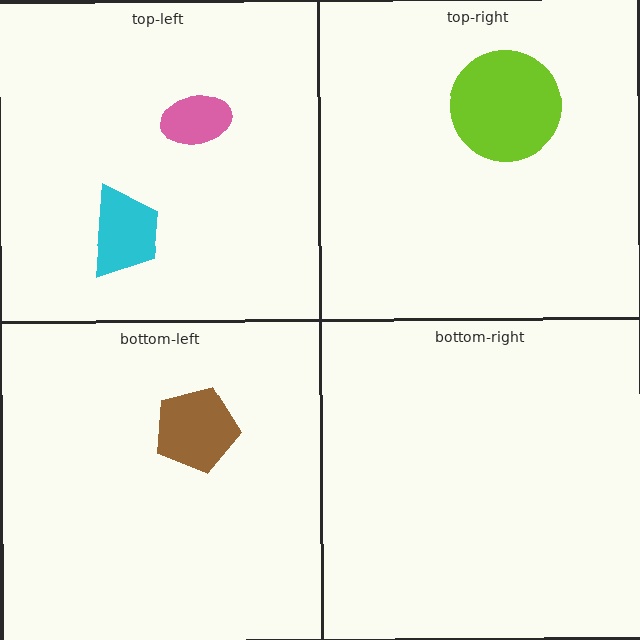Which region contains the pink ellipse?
The top-left region.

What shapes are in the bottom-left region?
The brown pentagon.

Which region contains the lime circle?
The top-right region.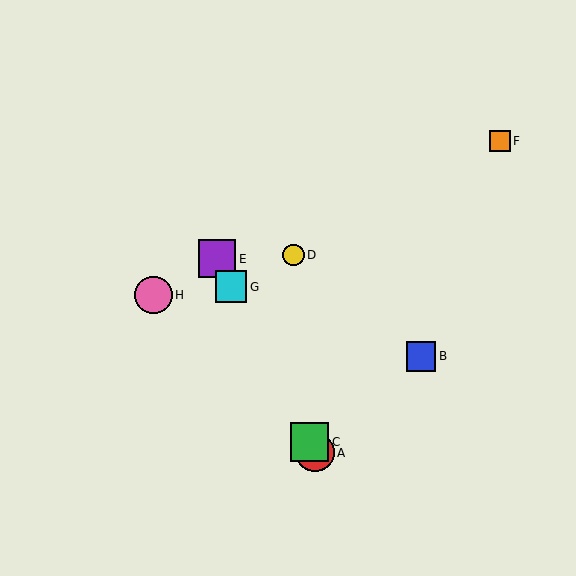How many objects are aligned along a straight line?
4 objects (A, C, E, G) are aligned along a straight line.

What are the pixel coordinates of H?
Object H is at (153, 295).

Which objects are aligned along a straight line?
Objects A, C, E, G are aligned along a straight line.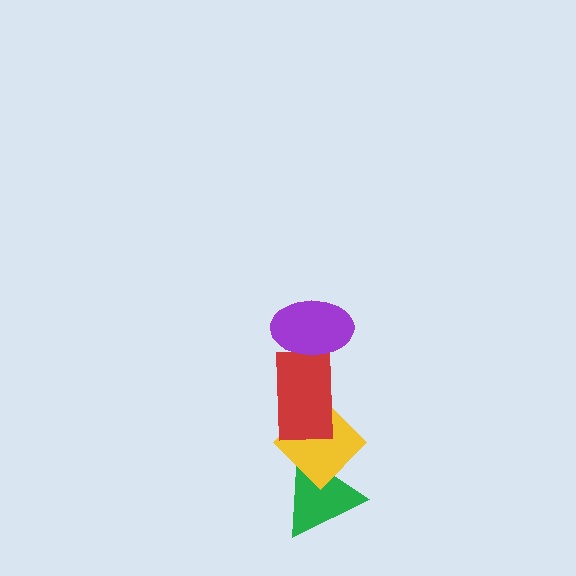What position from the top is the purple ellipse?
The purple ellipse is 1st from the top.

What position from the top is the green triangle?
The green triangle is 4th from the top.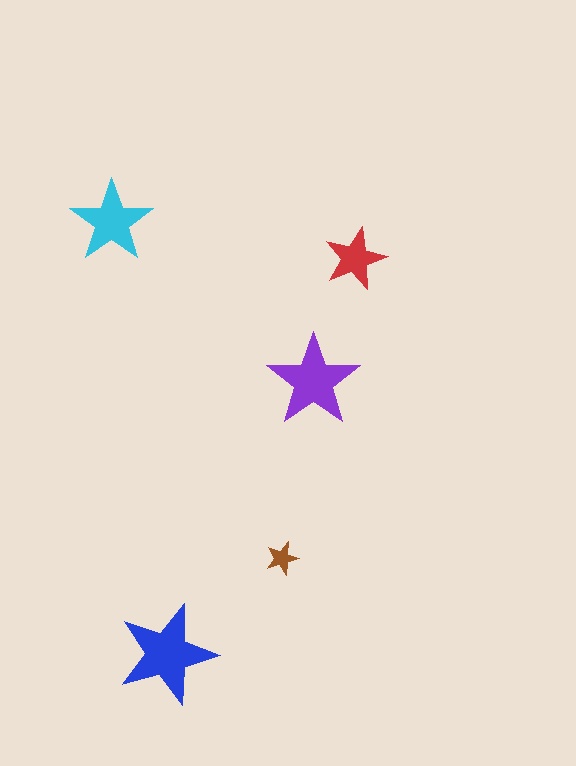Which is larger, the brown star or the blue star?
The blue one.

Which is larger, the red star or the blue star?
The blue one.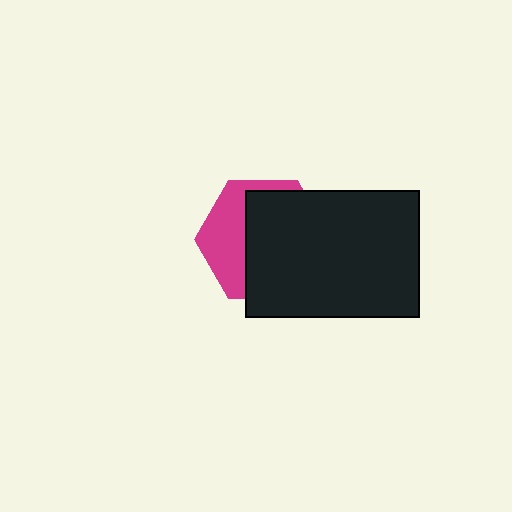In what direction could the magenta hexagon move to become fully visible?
The magenta hexagon could move left. That would shift it out from behind the black rectangle entirely.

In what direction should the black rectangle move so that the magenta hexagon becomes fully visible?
The black rectangle should move right. That is the shortest direction to clear the overlap and leave the magenta hexagon fully visible.